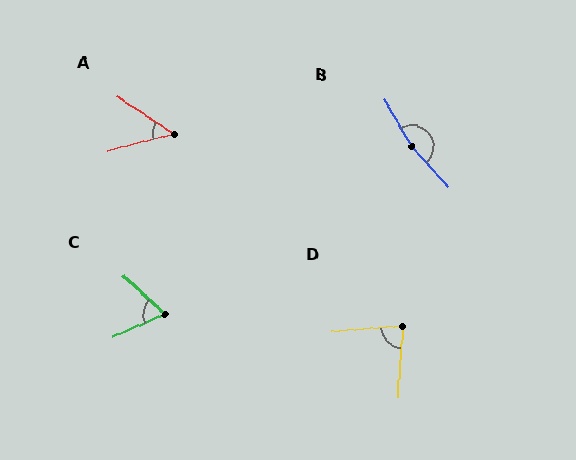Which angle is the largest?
B, at approximately 168 degrees.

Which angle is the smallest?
A, at approximately 48 degrees.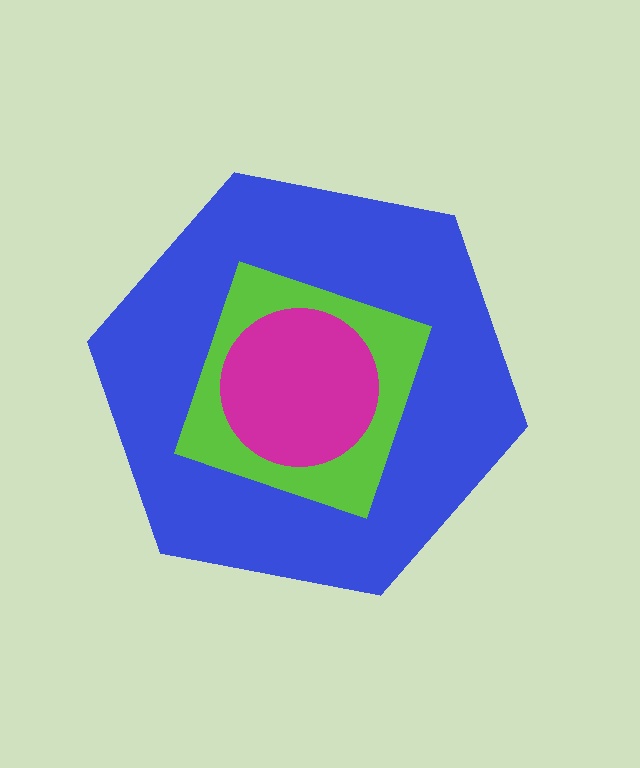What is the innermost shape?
The magenta circle.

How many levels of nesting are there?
3.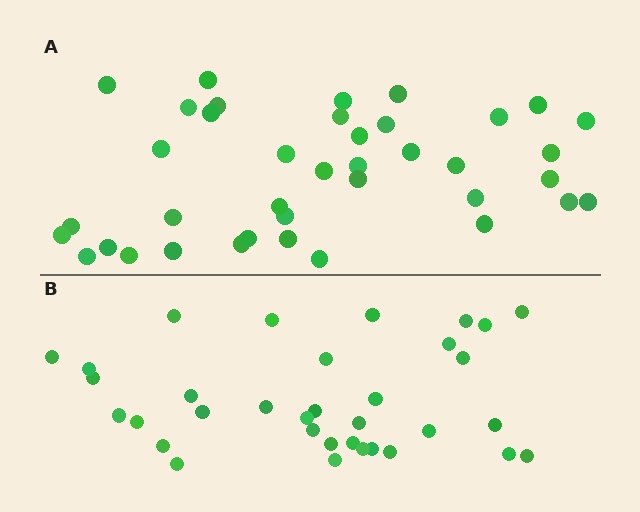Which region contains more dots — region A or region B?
Region A (the top region) has more dots.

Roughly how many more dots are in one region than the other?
Region A has about 5 more dots than region B.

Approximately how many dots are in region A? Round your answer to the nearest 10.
About 40 dots. (The exact count is 39, which rounds to 40.)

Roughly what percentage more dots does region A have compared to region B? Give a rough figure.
About 15% more.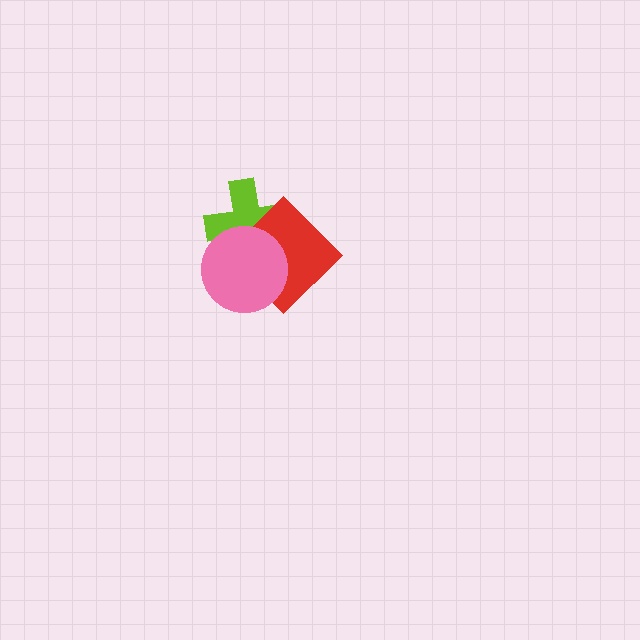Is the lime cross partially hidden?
Yes, it is partially covered by another shape.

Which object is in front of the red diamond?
The pink circle is in front of the red diamond.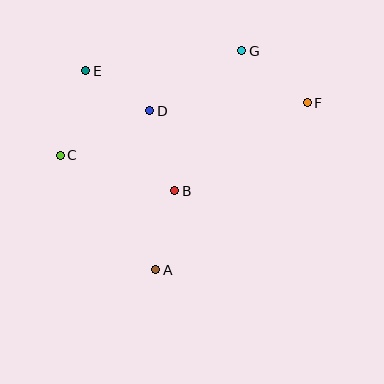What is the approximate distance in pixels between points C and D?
The distance between C and D is approximately 100 pixels.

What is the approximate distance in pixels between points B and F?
The distance between B and F is approximately 159 pixels.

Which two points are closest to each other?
Points D and E are closest to each other.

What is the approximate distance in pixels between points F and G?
The distance between F and G is approximately 84 pixels.